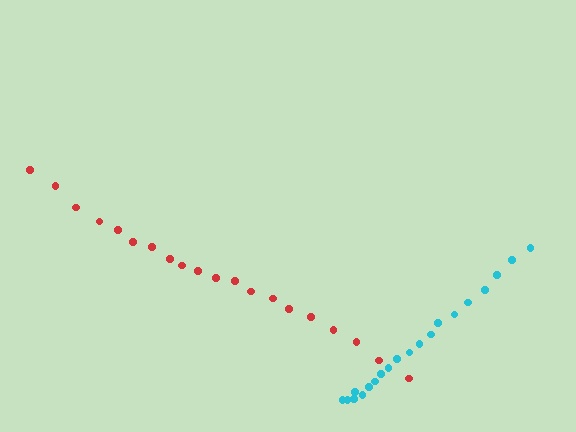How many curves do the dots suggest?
There are 2 distinct paths.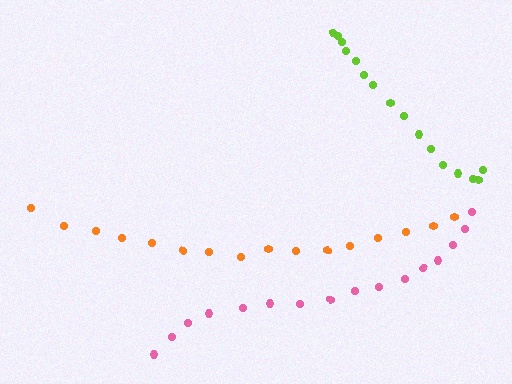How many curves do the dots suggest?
There are 3 distinct paths.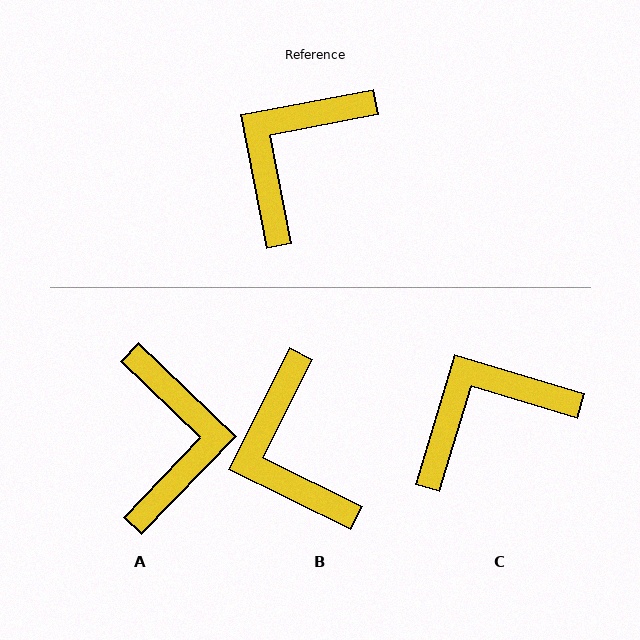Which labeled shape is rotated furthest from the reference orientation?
A, about 145 degrees away.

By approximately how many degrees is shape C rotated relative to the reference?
Approximately 28 degrees clockwise.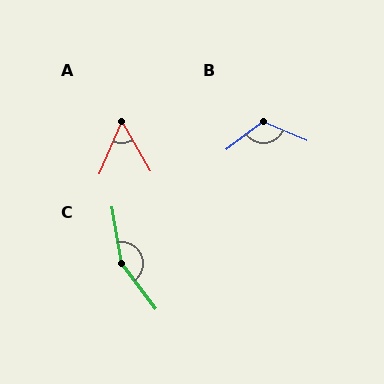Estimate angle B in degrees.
Approximately 120 degrees.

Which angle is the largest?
C, at approximately 153 degrees.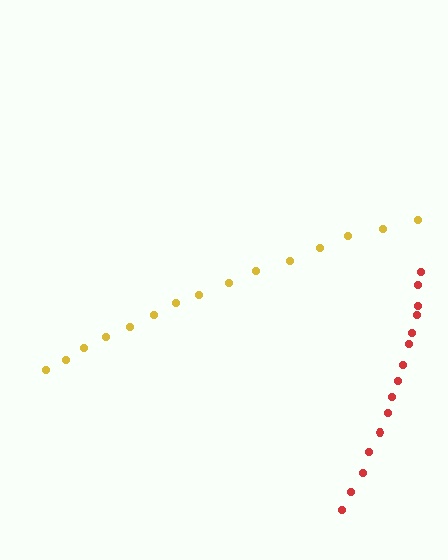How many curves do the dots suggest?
There are 2 distinct paths.